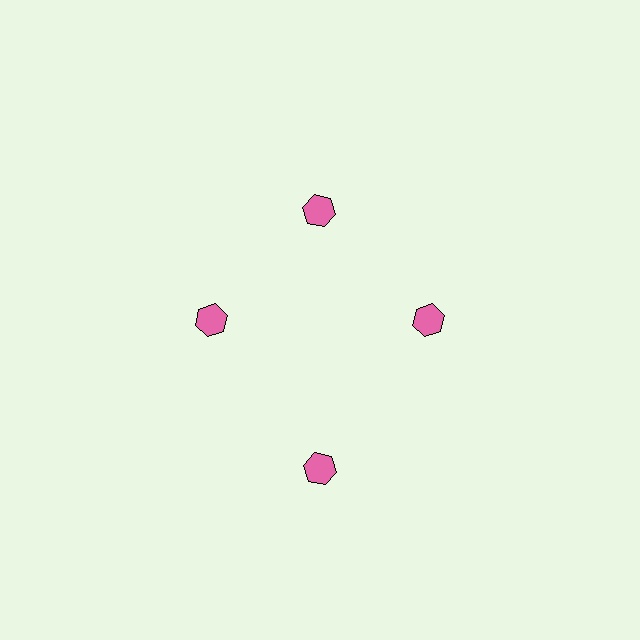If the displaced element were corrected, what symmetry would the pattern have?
It would have 4-fold rotational symmetry — the pattern would map onto itself every 90 degrees.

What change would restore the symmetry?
The symmetry would be restored by moving it inward, back onto the ring so that all 4 hexagons sit at equal angles and equal distance from the center.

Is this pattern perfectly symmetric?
No. The 4 pink hexagons are arranged in a ring, but one element near the 6 o'clock position is pushed outward from the center, breaking the 4-fold rotational symmetry.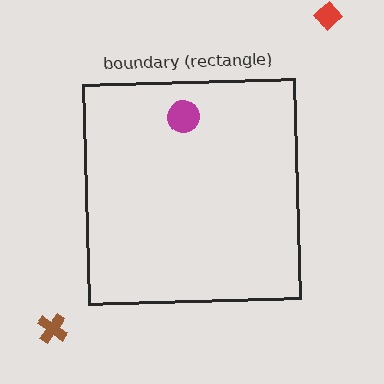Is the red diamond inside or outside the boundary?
Outside.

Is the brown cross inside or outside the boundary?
Outside.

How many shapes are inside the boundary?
1 inside, 2 outside.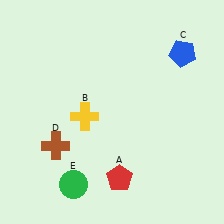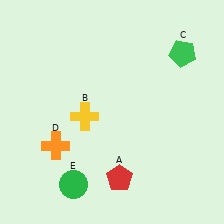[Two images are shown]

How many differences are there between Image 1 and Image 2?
There are 2 differences between the two images.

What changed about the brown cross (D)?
In Image 1, D is brown. In Image 2, it changed to orange.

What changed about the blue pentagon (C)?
In Image 1, C is blue. In Image 2, it changed to green.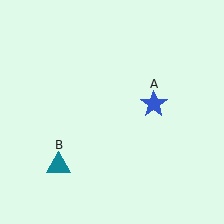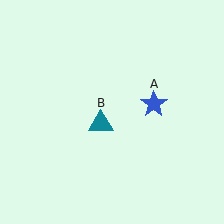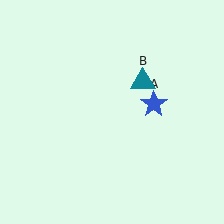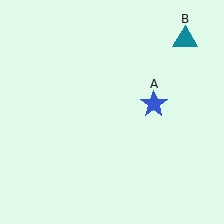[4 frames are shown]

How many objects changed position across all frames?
1 object changed position: teal triangle (object B).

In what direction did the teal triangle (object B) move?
The teal triangle (object B) moved up and to the right.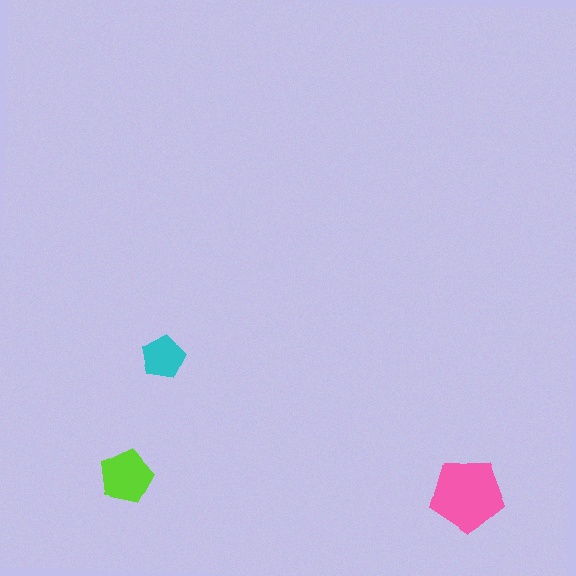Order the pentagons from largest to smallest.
the pink one, the lime one, the cyan one.